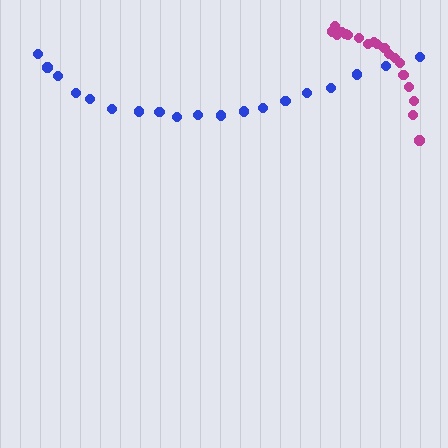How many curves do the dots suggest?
There are 2 distinct paths.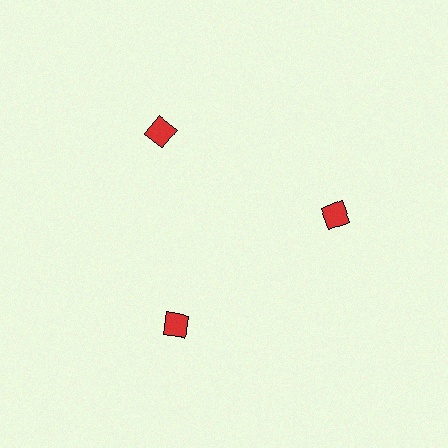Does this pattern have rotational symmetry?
Yes, this pattern has 3-fold rotational symmetry. It looks the same after rotating 120 degrees around the center.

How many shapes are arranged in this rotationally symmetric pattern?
There are 3 shapes, arranged in 3 groups of 1.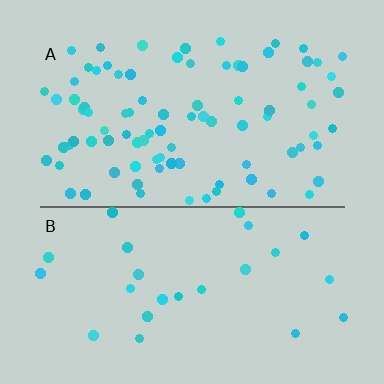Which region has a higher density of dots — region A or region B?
A (the top).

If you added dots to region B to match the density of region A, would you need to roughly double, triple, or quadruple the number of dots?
Approximately triple.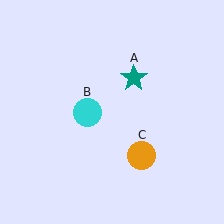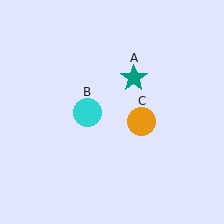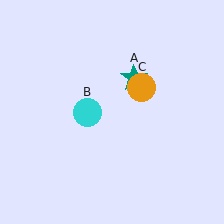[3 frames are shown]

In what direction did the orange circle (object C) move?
The orange circle (object C) moved up.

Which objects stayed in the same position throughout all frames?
Teal star (object A) and cyan circle (object B) remained stationary.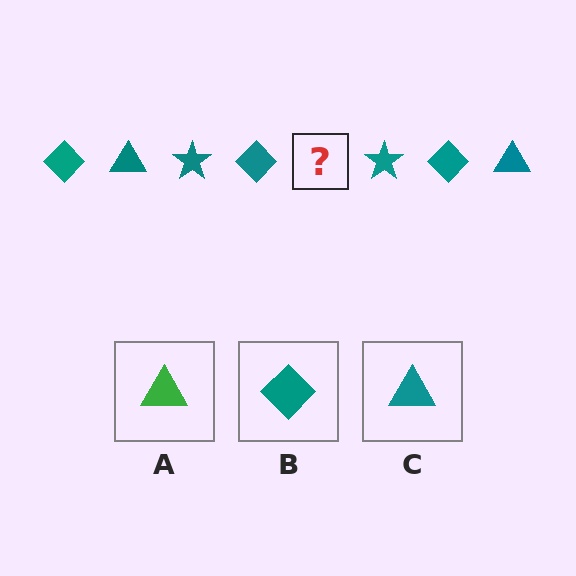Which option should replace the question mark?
Option C.